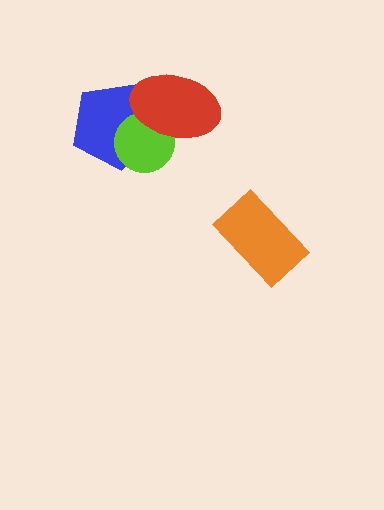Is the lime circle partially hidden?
Yes, it is partially covered by another shape.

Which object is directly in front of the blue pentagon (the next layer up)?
The lime circle is directly in front of the blue pentagon.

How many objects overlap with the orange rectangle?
0 objects overlap with the orange rectangle.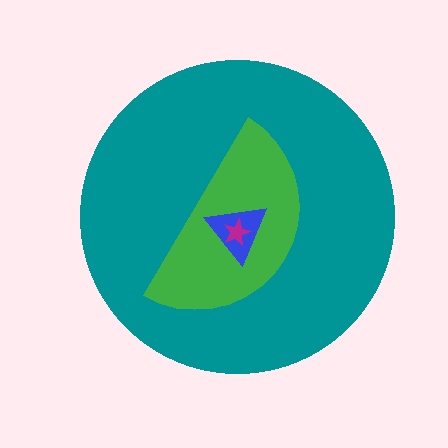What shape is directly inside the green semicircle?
The blue triangle.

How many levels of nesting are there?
4.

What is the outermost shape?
The teal circle.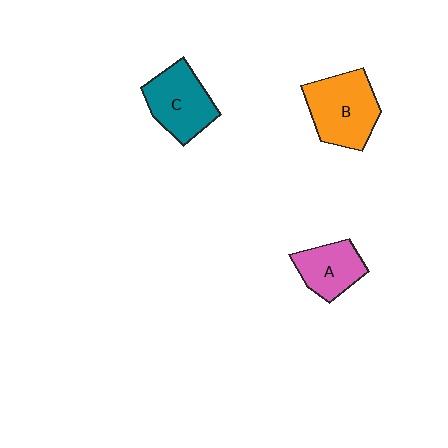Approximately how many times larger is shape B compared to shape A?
Approximately 1.5 times.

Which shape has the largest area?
Shape B (orange).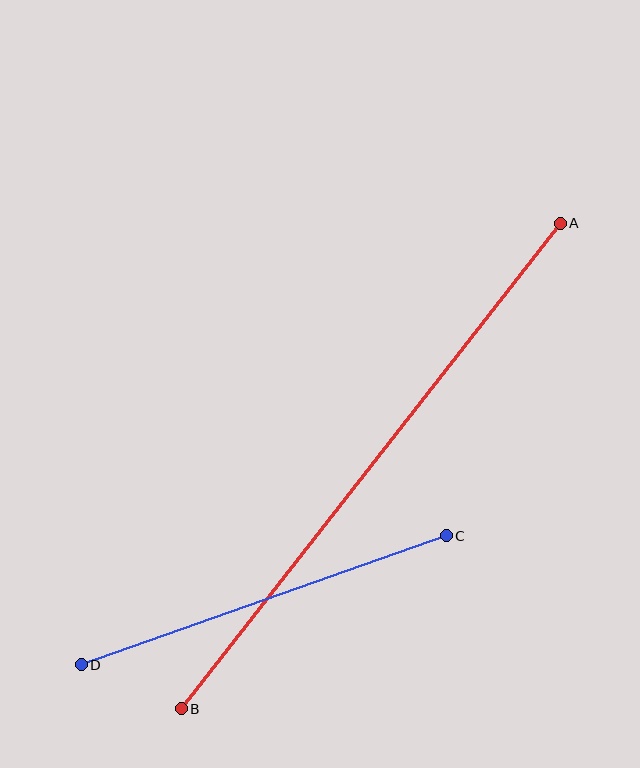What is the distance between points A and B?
The distance is approximately 616 pixels.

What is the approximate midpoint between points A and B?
The midpoint is at approximately (371, 466) pixels.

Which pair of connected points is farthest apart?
Points A and B are farthest apart.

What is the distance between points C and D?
The distance is approximately 387 pixels.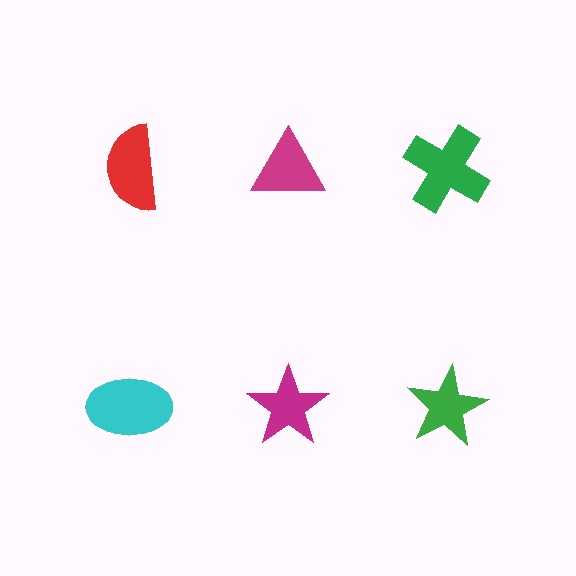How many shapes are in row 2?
3 shapes.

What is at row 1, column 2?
A magenta triangle.